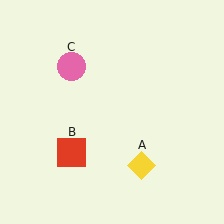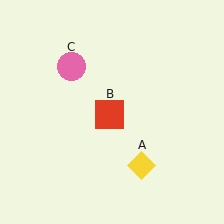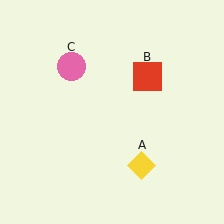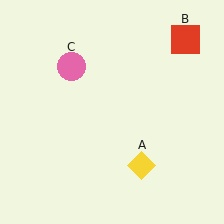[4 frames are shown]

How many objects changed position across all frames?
1 object changed position: red square (object B).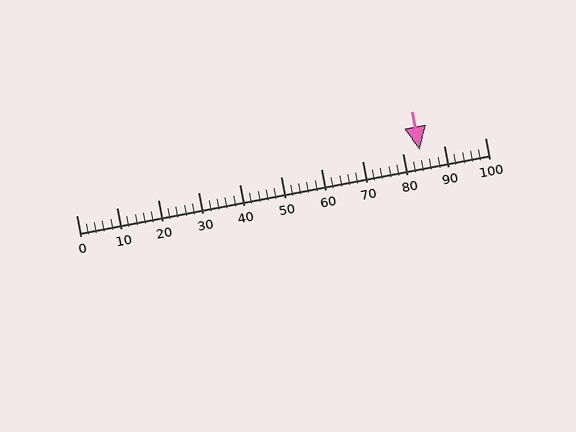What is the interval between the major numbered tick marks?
The major tick marks are spaced 10 units apart.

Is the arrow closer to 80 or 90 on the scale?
The arrow is closer to 80.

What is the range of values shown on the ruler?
The ruler shows values from 0 to 100.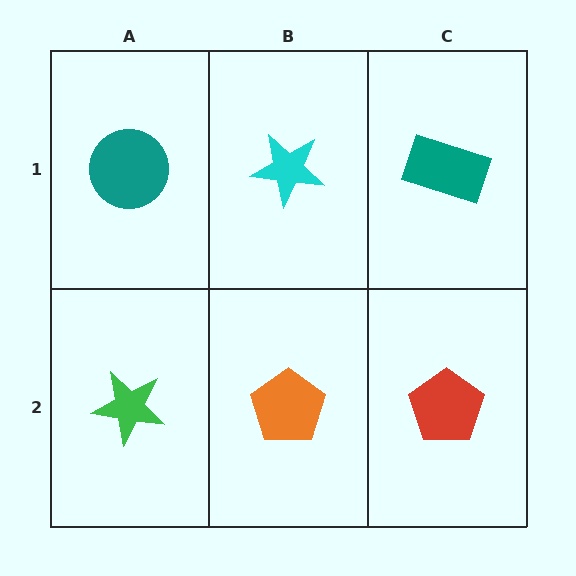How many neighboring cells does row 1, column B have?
3.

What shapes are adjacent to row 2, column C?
A teal rectangle (row 1, column C), an orange pentagon (row 2, column B).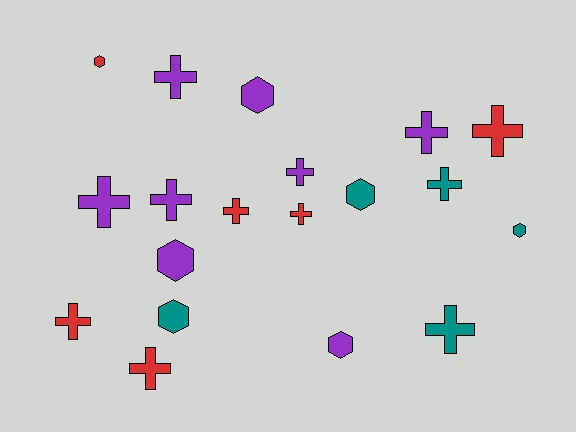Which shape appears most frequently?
Cross, with 12 objects.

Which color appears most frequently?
Purple, with 8 objects.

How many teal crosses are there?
There are 2 teal crosses.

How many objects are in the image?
There are 19 objects.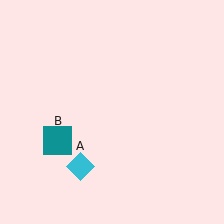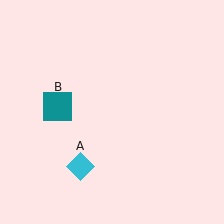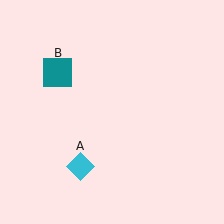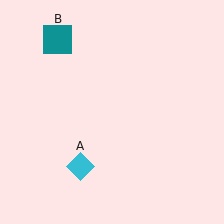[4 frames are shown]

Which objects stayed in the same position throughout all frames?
Cyan diamond (object A) remained stationary.